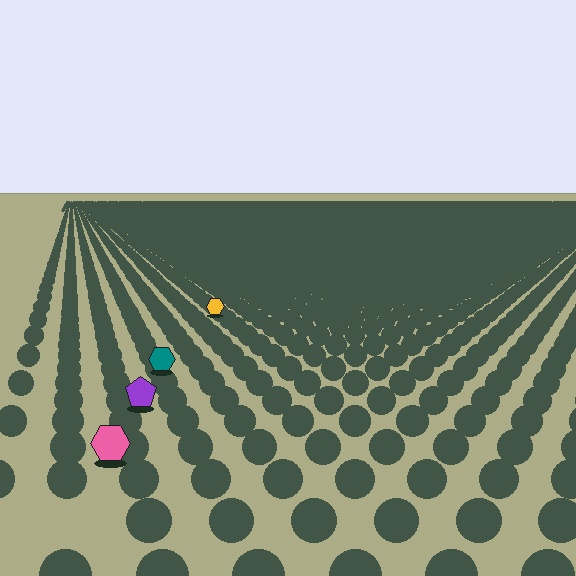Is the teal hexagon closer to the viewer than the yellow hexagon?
Yes. The teal hexagon is closer — you can tell from the texture gradient: the ground texture is coarser near it.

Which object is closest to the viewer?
The pink hexagon is closest. The texture marks near it are larger and more spread out.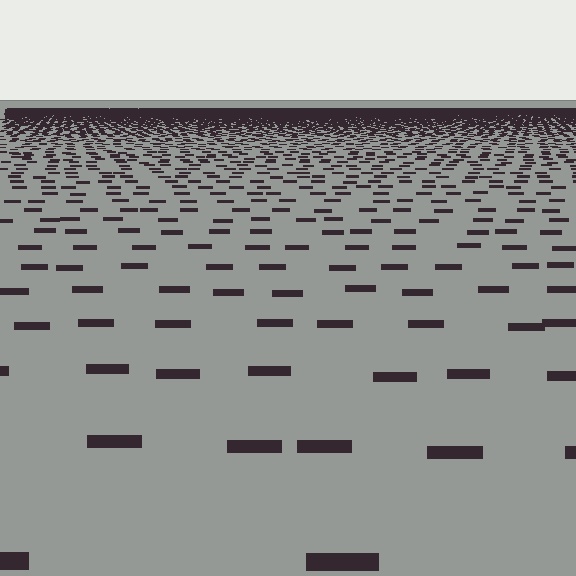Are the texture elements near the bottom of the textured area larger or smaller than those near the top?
Larger. Near the bottom, elements are closer to the viewer and appear at a bigger on-screen size.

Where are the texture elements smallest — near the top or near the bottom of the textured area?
Near the top.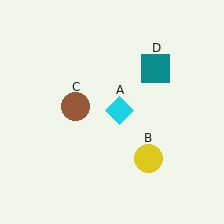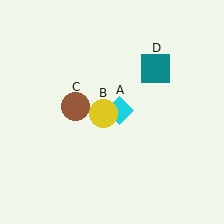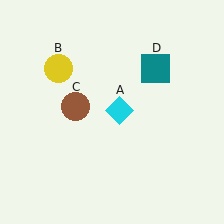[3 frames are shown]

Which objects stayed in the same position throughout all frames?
Cyan diamond (object A) and brown circle (object C) and teal square (object D) remained stationary.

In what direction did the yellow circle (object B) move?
The yellow circle (object B) moved up and to the left.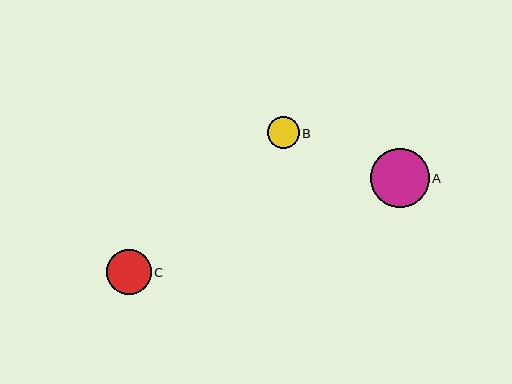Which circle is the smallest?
Circle B is the smallest with a size of approximately 32 pixels.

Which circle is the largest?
Circle A is the largest with a size of approximately 59 pixels.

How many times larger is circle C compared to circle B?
Circle C is approximately 1.4 times the size of circle B.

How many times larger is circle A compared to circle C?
Circle A is approximately 1.3 times the size of circle C.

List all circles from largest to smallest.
From largest to smallest: A, C, B.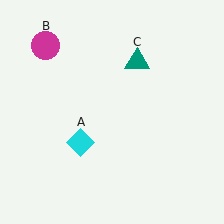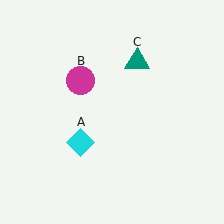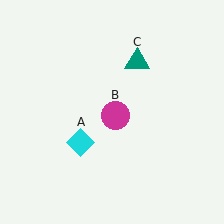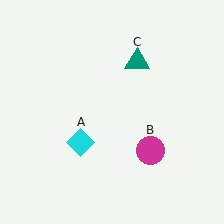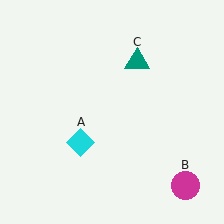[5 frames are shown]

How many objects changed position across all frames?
1 object changed position: magenta circle (object B).